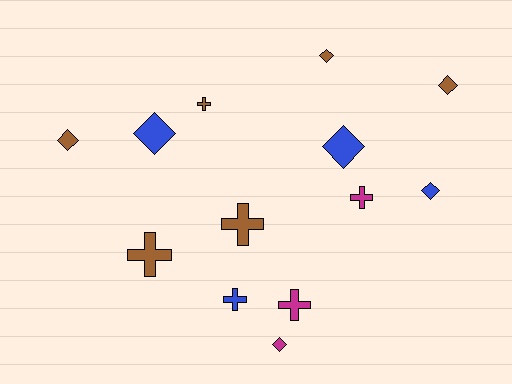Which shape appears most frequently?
Diamond, with 7 objects.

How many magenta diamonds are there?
There is 1 magenta diamond.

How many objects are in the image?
There are 13 objects.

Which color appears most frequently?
Brown, with 6 objects.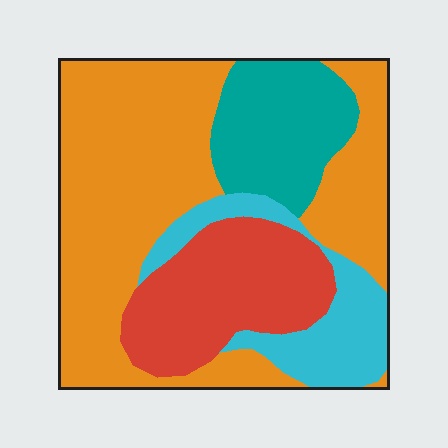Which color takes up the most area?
Orange, at roughly 50%.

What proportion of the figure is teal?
Teal takes up less than a sixth of the figure.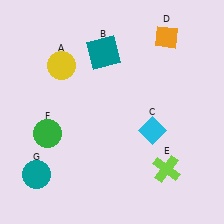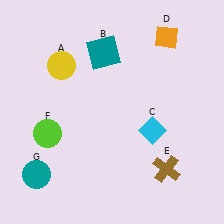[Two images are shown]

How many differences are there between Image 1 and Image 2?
There are 2 differences between the two images.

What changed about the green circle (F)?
In Image 1, F is green. In Image 2, it changed to lime.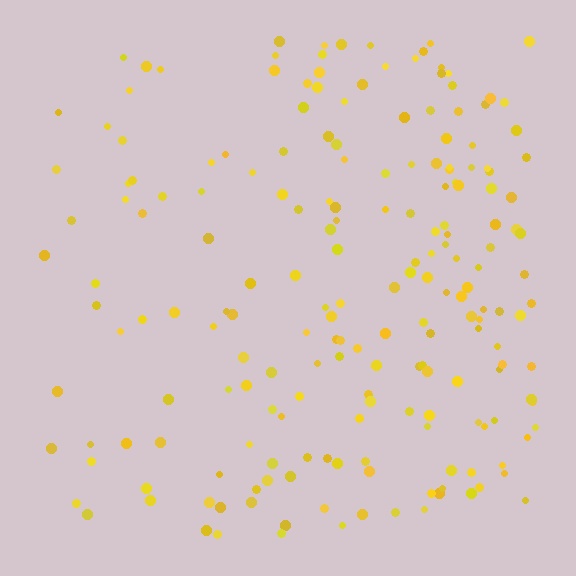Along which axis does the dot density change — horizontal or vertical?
Horizontal.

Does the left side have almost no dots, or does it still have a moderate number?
Still a moderate number, just noticeably fewer than the right.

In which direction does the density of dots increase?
From left to right, with the right side densest.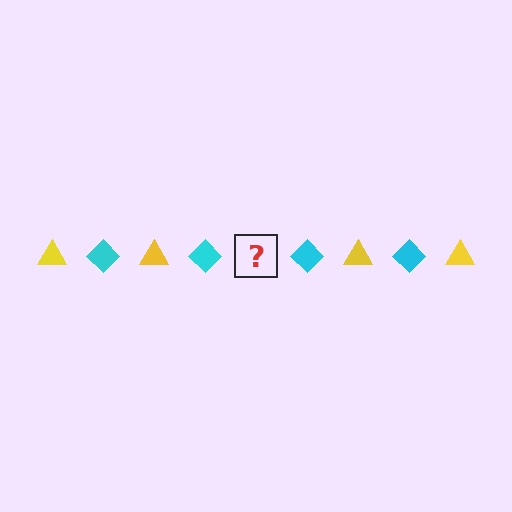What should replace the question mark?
The question mark should be replaced with a yellow triangle.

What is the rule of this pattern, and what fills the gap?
The rule is that the pattern alternates between yellow triangle and cyan diamond. The gap should be filled with a yellow triangle.